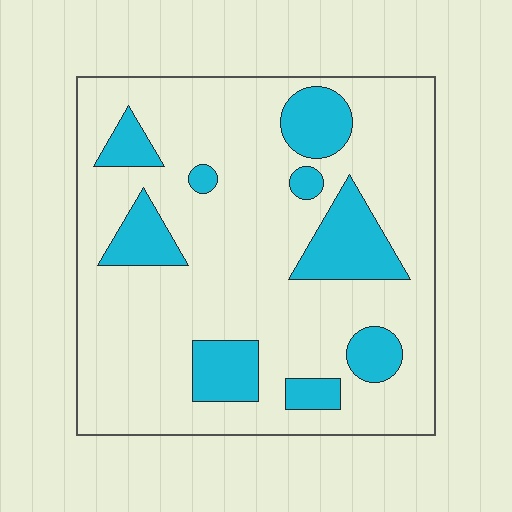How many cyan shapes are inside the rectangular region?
9.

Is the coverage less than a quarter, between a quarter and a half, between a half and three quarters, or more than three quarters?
Less than a quarter.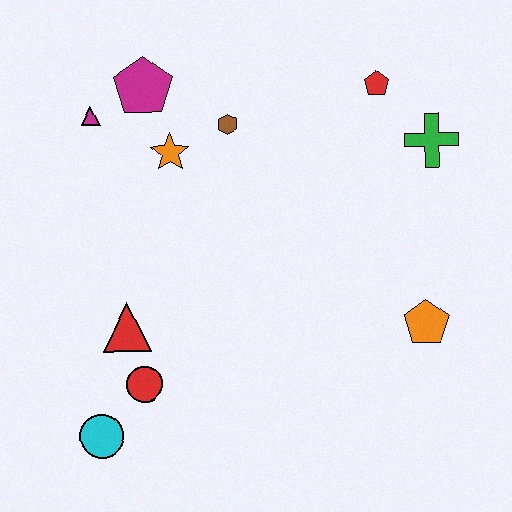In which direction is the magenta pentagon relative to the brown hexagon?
The magenta pentagon is to the left of the brown hexagon.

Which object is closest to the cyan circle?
The red circle is closest to the cyan circle.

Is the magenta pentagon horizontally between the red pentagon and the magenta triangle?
Yes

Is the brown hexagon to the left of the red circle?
No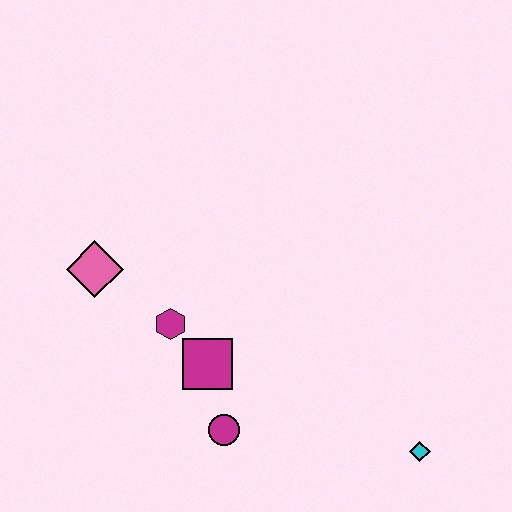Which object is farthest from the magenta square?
The cyan diamond is farthest from the magenta square.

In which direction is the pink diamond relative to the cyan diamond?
The pink diamond is to the left of the cyan diamond.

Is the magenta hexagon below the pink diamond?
Yes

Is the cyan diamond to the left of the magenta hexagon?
No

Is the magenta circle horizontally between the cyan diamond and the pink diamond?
Yes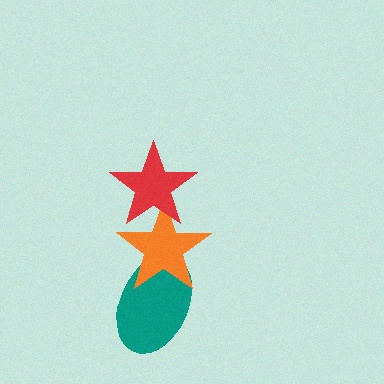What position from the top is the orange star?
The orange star is 2nd from the top.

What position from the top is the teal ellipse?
The teal ellipse is 3rd from the top.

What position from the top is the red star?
The red star is 1st from the top.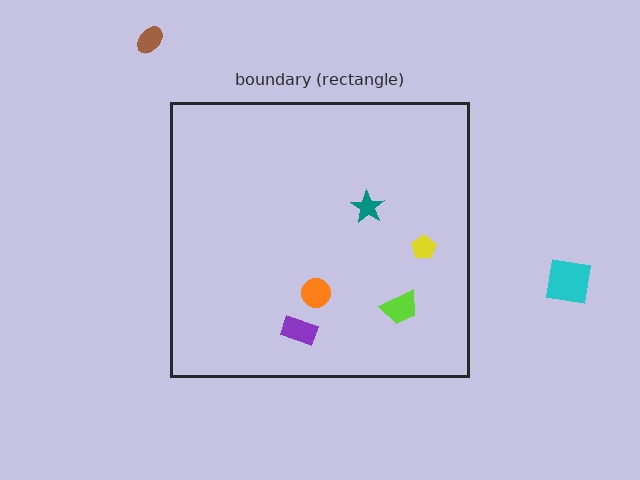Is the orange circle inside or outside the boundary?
Inside.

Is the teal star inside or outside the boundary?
Inside.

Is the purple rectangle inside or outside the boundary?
Inside.